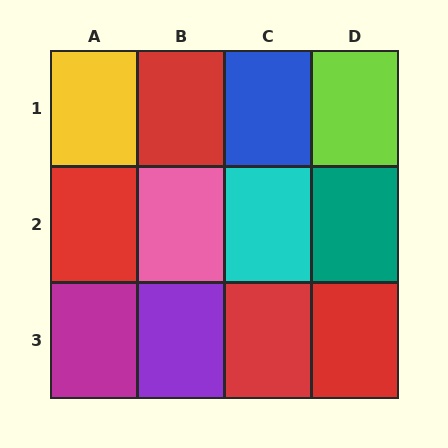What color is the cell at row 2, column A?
Red.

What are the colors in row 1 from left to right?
Yellow, red, blue, lime.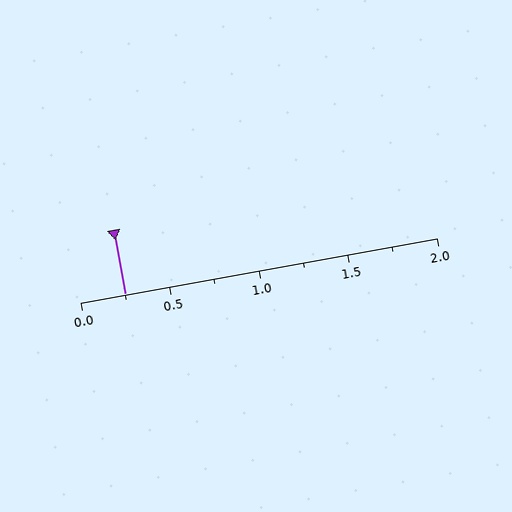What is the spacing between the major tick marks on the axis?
The major ticks are spaced 0.5 apart.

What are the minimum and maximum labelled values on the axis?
The axis runs from 0.0 to 2.0.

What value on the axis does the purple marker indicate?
The marker indicates approximately 0.25.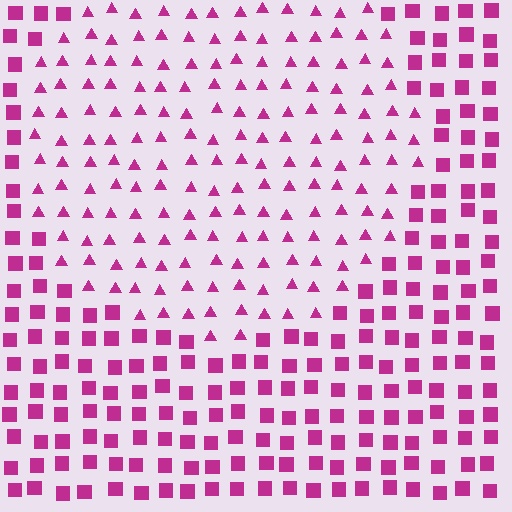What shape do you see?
I see a circle.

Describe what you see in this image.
The image is filled with small magenta elements arranged in a uniform grid. A circle-shaped region contains triangles, while the surrounding area contains squares. The boundary is defined purely by the change in element shape.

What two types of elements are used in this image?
The image uses triangles inside the circle region and squares outside it.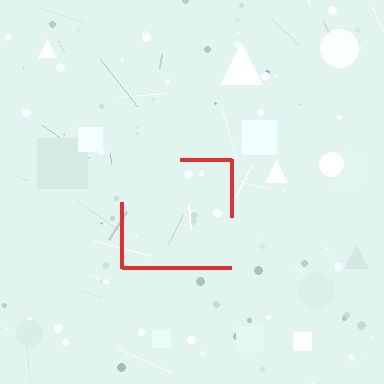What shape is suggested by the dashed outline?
The dashed outline suggests a square.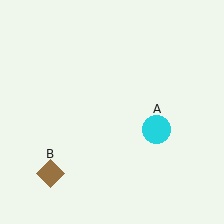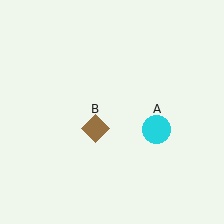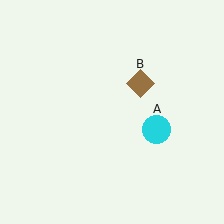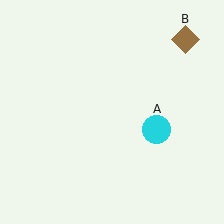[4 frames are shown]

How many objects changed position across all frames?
1 object changed position: brown diamond (object B).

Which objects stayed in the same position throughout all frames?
Cyan circle (object A) remained stationary.